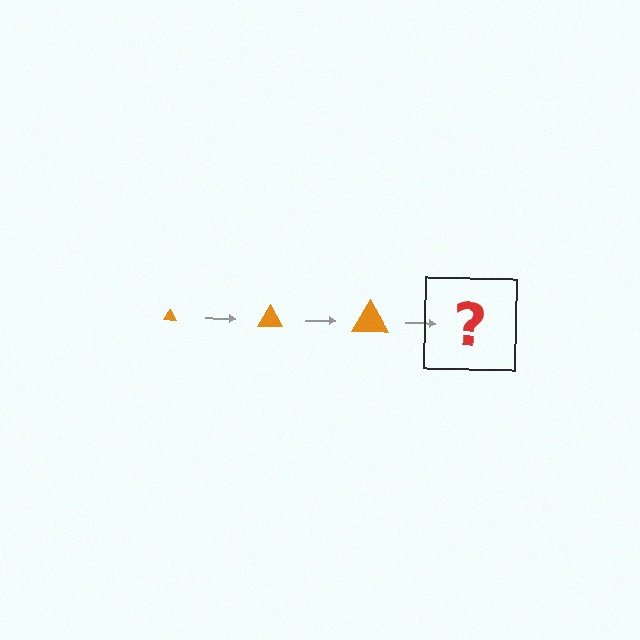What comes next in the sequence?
The next element should be an orange triangle, larger than the previous one.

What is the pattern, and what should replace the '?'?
The pattern is that the triangle gets progressively larger each step. The '?' should be an orange triangle, larger than the previous one.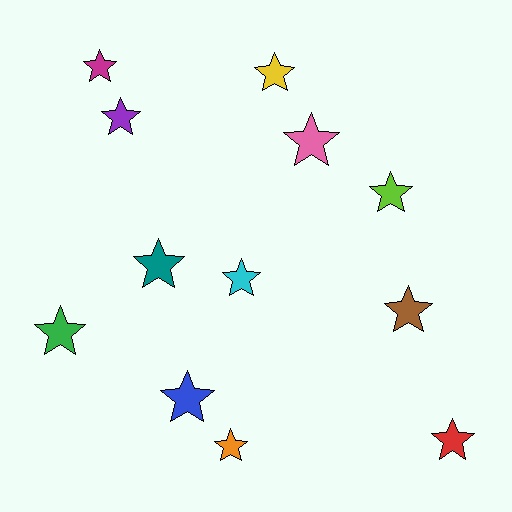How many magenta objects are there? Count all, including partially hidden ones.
There is 1 magenta object.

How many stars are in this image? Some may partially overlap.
There are 12 stars.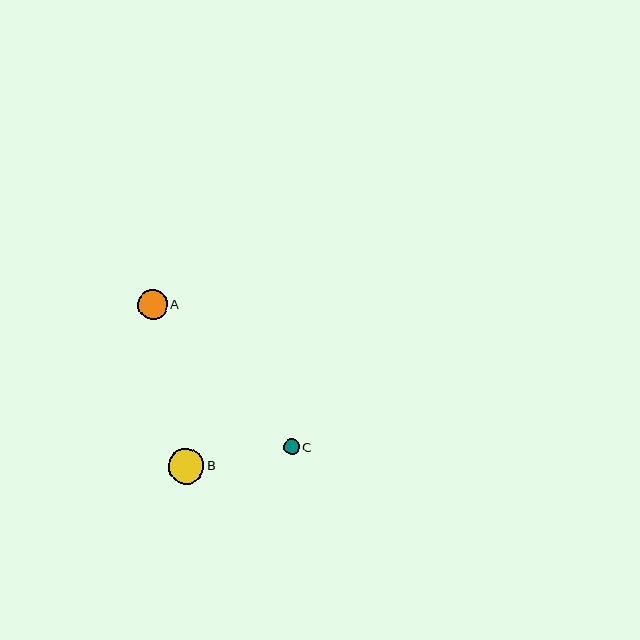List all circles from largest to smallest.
From largest to smallest: B, A, C.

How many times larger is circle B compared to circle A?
Circle B is approximately 1.2 times the size of circle A.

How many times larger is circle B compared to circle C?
Circle B is approximately 2.3 times the size of circle C.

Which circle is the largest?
Circle B is the largest with a size of approximately 35 pixels.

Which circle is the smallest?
Circle C is the smallest with a size of approximately 15 pixels.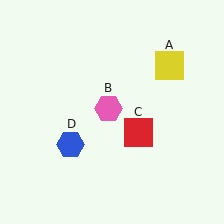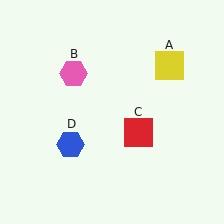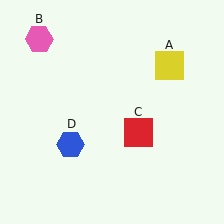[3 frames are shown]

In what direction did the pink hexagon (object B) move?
The pink hexagon (object B) moved up and to the left.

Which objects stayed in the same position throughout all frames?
Yellow square (object A) and red square (object C) and blue hexagon (object D) remained stationary.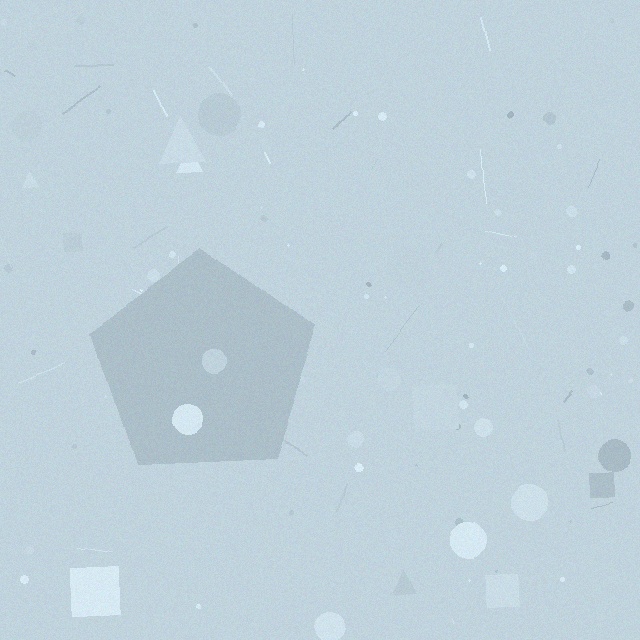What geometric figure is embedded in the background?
A pentagon is embedded in the background.